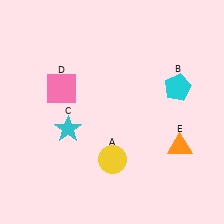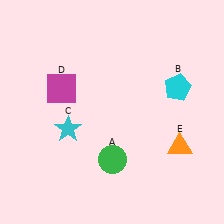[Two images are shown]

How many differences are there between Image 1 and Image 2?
There are 2 differences between the two images.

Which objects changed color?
A changed from yellow to green. D changed from pink to magenta.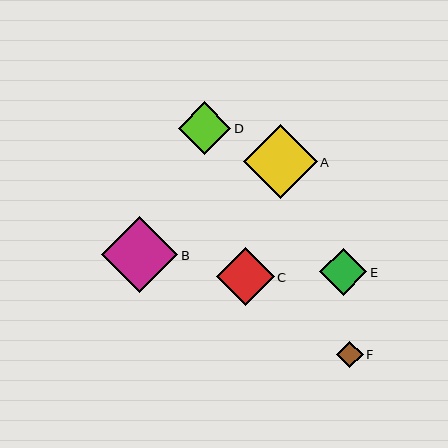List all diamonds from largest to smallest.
From largest to smallest: B, A, C, D, E, F.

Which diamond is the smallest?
Diamond F is the smallest with a size of approximately 26 pixels.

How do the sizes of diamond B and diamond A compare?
Diamond B and diamond A are approximately the same size.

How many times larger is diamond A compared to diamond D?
Diamond A is approximately 1.4 times the size of diamond D.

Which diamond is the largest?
Diamond B is the largest with a size of approximately 76 pixels.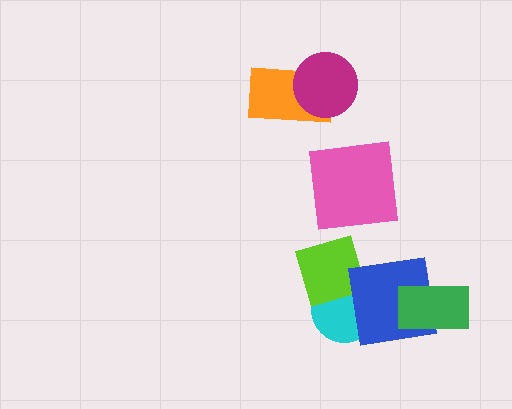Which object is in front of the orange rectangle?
The magenta circle is in front of the orange rectangle.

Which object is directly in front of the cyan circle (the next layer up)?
The lime square is directly in front of the cyan circle.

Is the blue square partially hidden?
Yes, it is partially covered by another shape.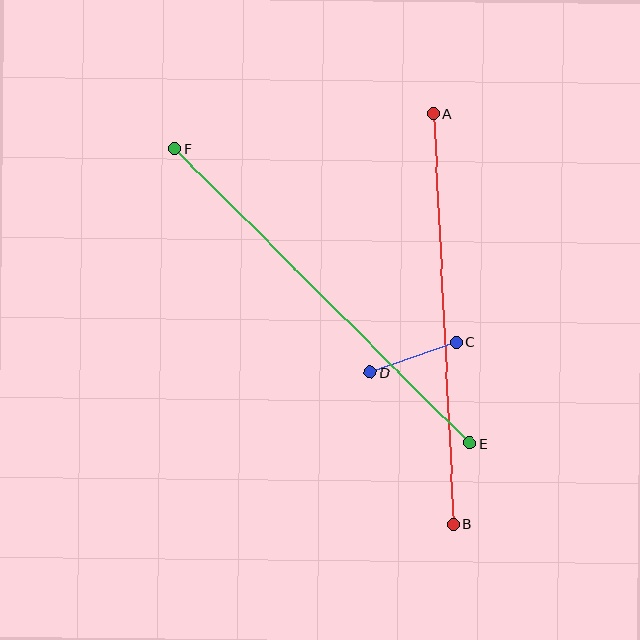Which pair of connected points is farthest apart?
Points E and F are farthest apart.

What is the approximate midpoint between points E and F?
The midpoint is at approximately (322, 296) pixels.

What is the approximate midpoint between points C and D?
The midpoint is at approximately (413, 358) pixels.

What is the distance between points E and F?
The distance is approximately 417 pixels.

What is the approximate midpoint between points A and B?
The midpoint is at approximately (443, 319) pixels.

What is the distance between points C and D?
The distance is approximately 91 pixels.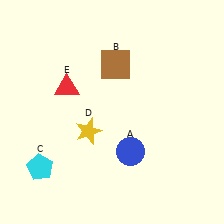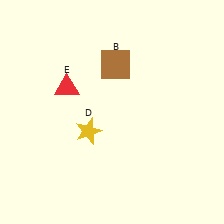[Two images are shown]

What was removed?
The cyan pentagon (C), the blue circle (A) were removed in Image 2.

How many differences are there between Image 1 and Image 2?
There are 2 differences between the two images.